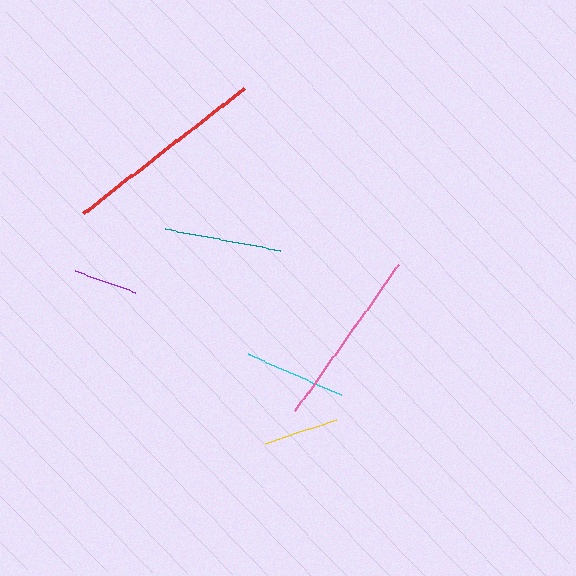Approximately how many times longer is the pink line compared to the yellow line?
The pink line is approximately 2.4 times the length of the yellow line.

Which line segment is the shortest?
The purple line is the shortest at approximately 63 pixels.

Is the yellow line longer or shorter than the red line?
The red line is longer than the yellow line.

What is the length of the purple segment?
The purple segment is approximately 63 pixels long.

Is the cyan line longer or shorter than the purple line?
The cyan line is longer than the purple line.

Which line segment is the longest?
The red line is the longest at approximately 205 pixels.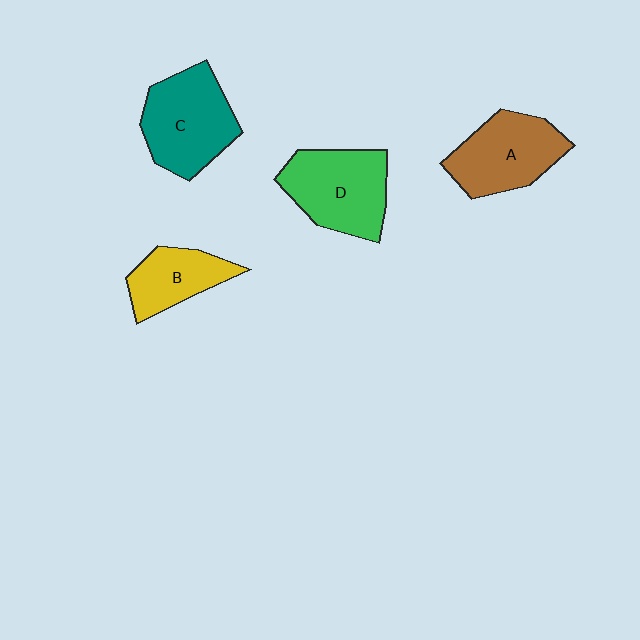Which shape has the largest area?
Shape C (teal).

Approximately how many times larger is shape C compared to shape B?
Approximately 1.5 times.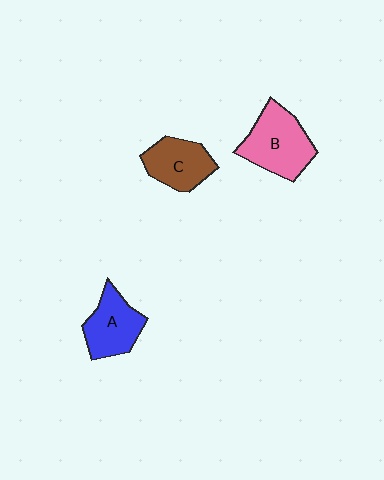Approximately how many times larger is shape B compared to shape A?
Approximately 1.3 times.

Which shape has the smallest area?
Shape C (brown).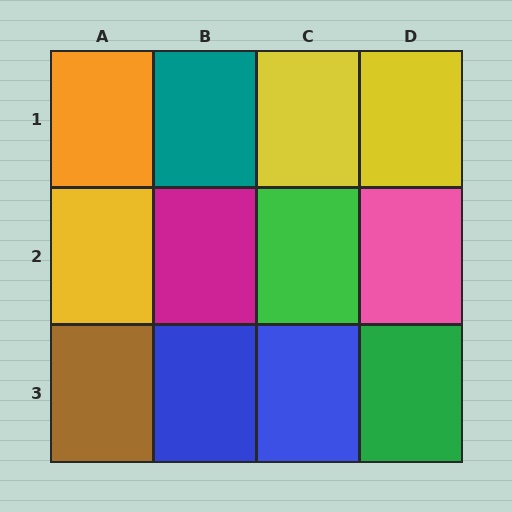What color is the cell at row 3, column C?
Blue.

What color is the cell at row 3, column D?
Green.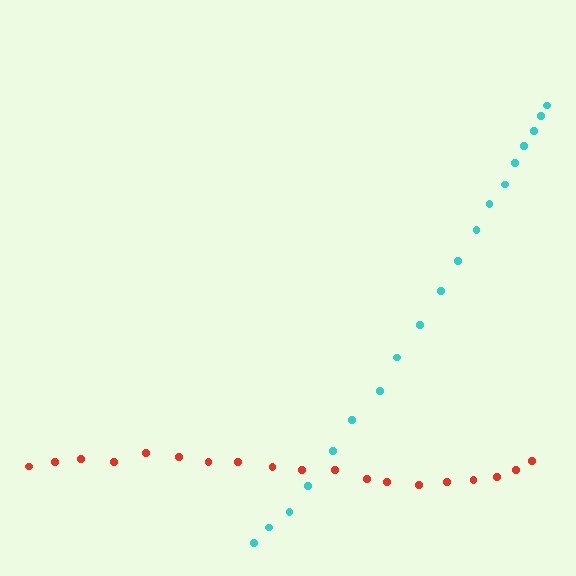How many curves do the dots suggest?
There are 2 distinct paths.